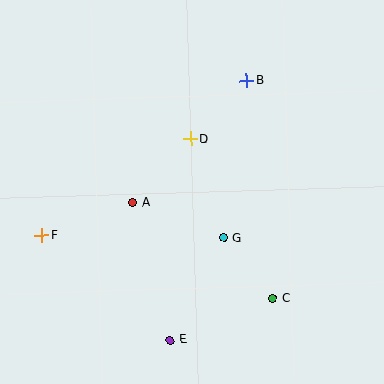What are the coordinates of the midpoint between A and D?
The midpoint between A and D is at (162, 171).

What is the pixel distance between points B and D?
The distance between B and D is 80 pixels.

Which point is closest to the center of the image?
Point D at (191, 139) is closest to the center.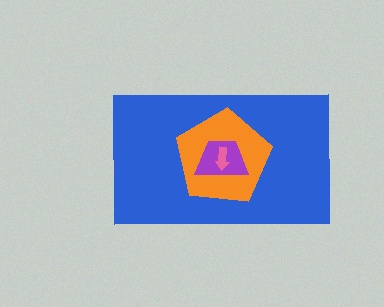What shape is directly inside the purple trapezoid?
The pink arrow.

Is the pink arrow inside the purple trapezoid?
Yes.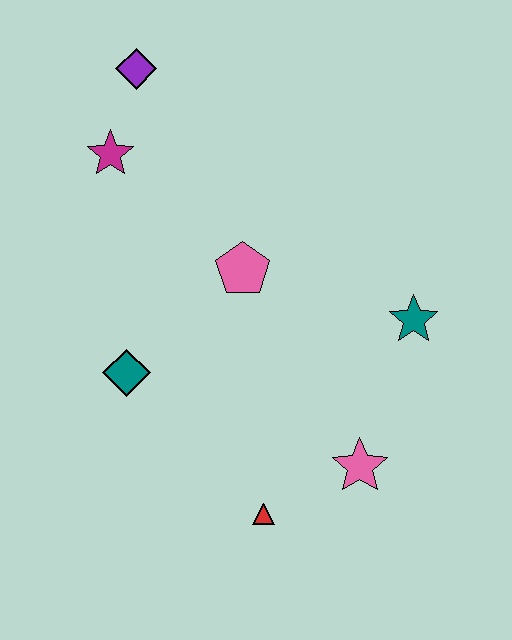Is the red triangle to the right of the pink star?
No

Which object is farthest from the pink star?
The purple diamond is farthest from the pink star.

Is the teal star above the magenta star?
No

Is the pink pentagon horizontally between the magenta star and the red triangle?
Yes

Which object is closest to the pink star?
The red triangle is closest to the pink star.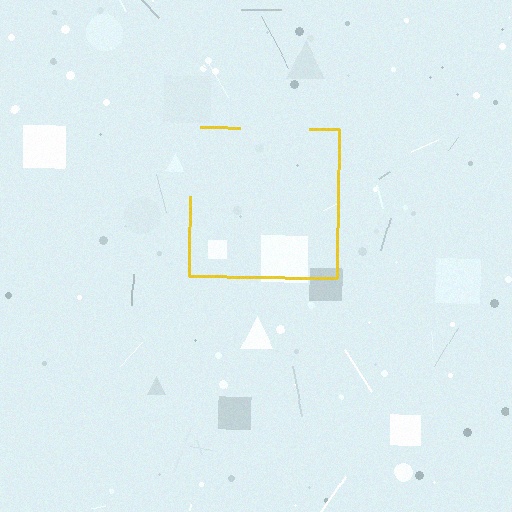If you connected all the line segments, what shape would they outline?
They would outline a square.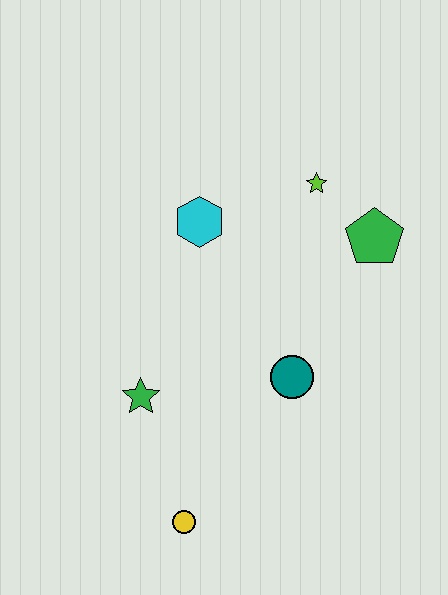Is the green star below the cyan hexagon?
Yes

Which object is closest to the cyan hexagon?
The lime star is closest to the cyan hexagon.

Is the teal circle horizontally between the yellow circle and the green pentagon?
Yes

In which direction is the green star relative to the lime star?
The green star is below the lime star.